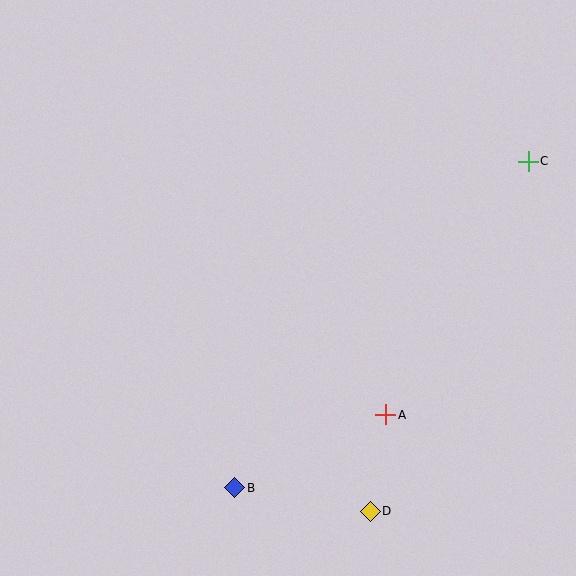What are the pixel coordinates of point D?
Point D is at (370, 511).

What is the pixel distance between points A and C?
The distance between A and C is 291 pixels.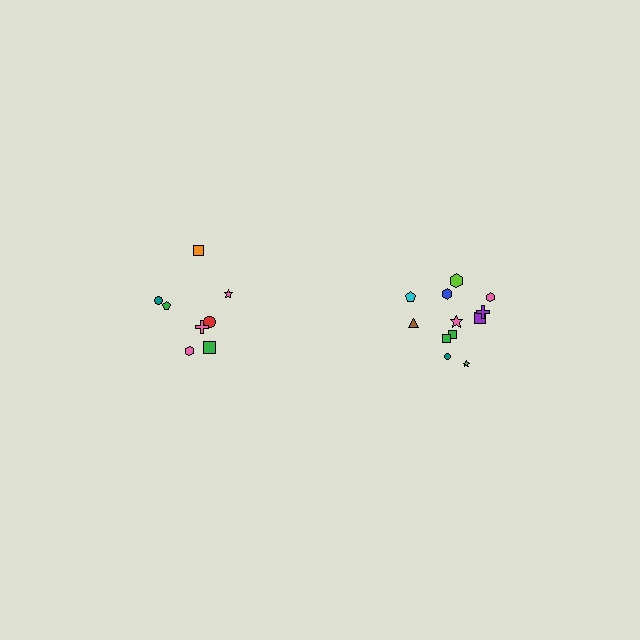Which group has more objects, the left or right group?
The right group.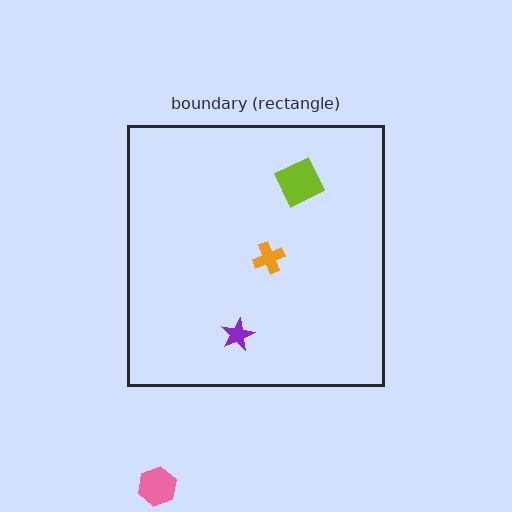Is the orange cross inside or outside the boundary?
Inside.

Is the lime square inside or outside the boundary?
Inside.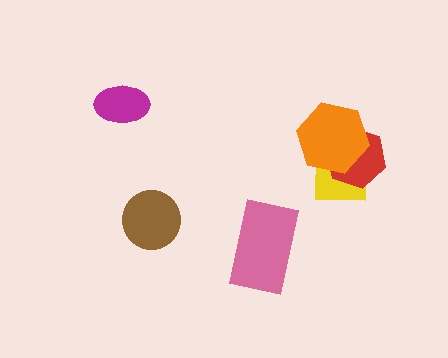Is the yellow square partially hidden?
Yes, it is partially covered by another shape.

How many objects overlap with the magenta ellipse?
0 objects overlap with the magenta ellipse.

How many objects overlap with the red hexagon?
2 objects overlap with the red hexagon.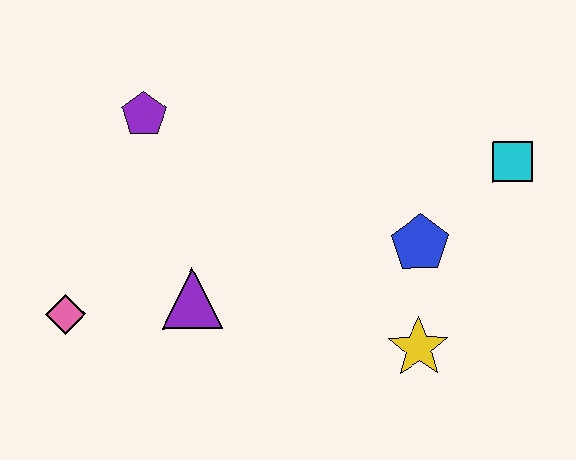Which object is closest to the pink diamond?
The purple triangle is closest to the pink diamond.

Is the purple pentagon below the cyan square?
No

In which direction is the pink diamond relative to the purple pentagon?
The pink diamond is below the purple pentagon.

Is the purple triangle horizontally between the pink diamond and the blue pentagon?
Yes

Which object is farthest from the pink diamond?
The cyan square is farthest from the pink diamond.